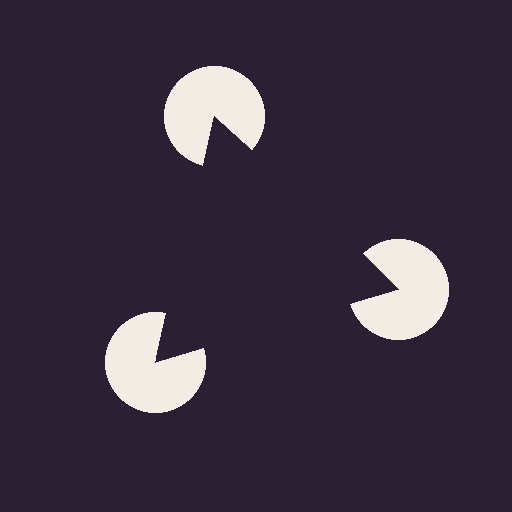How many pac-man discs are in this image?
There are 3 — one at each vertex of the illusory triangle.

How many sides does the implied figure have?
3 sides.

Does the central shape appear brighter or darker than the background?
It typically appears slightly darker than the background, even though no actual brightness change is drawn.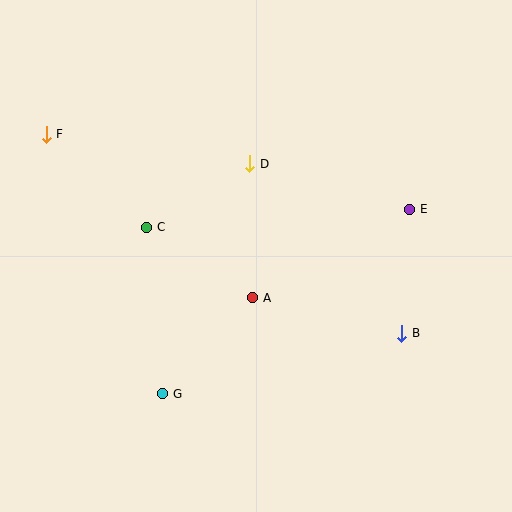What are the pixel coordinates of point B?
Point B is at (402, 333).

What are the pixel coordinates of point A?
Point A is at (253, 298).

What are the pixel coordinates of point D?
Point D is at (250, 164).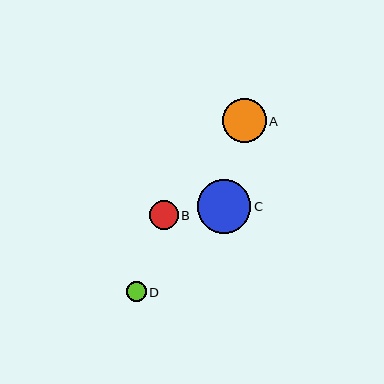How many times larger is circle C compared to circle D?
Circle C is approximately 2.7 times the size of circle D.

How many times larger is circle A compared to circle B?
Circle A is approximately 1.5 times the size of circle B.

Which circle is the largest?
Circle C is the largest with a size of approximately 54 pixels.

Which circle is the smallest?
Circle D is the smallest with a size of approximately 20 pixels.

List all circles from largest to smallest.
From largest to smallest: C, A, B, D.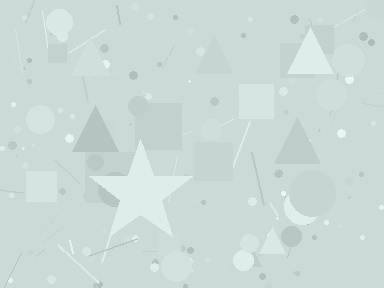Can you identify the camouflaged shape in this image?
The camouflaged shape is a star.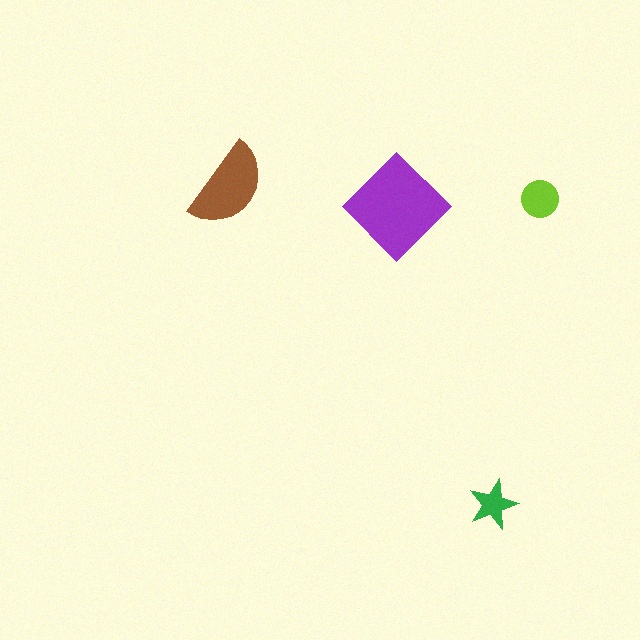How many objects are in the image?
There are 4 objects in the image.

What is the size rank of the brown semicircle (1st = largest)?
2nd.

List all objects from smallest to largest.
The green star, the lime circle, the brown semicircle, the purple diamond.